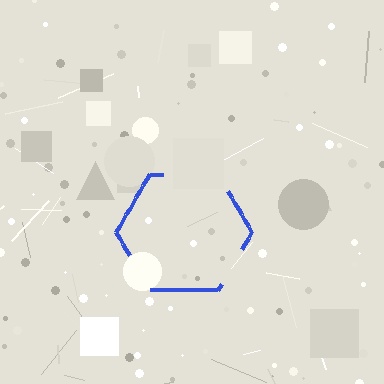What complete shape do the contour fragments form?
The contour fragments form a hexagon.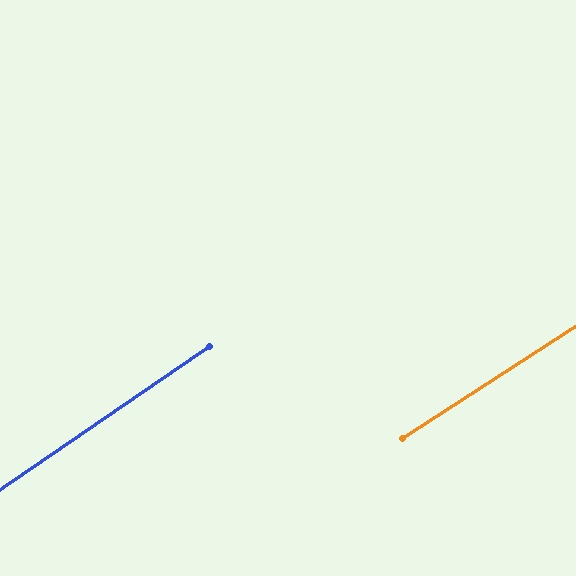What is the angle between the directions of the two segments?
Approximately 1 degree.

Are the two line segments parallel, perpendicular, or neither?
Parallel — their directions differ by only 1.3°.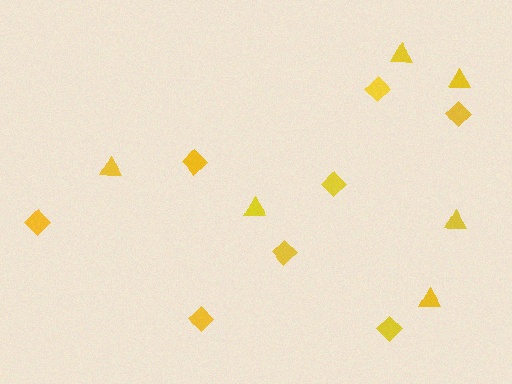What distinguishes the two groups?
There are 2 groups: one group of triangles (6) and one group of diamonds (8).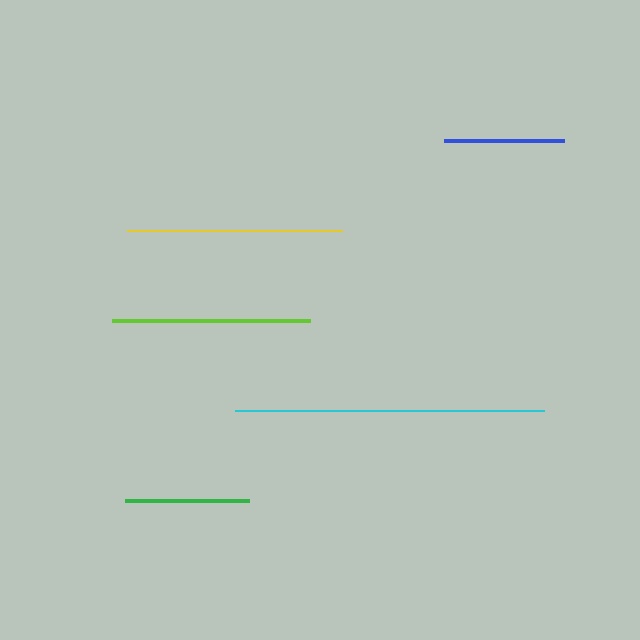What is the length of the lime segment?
The lime segment is approximately 199 pixels long.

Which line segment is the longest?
The cyan line is the longest at approximately 308 pixels.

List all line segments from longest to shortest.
From longest to shortest: cyan, yellow, lime, green, blue.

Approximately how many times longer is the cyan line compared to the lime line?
The cyan line is approximately 1.6 times the length of the lime line.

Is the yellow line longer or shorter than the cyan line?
The cyan line is longer than the yellow line.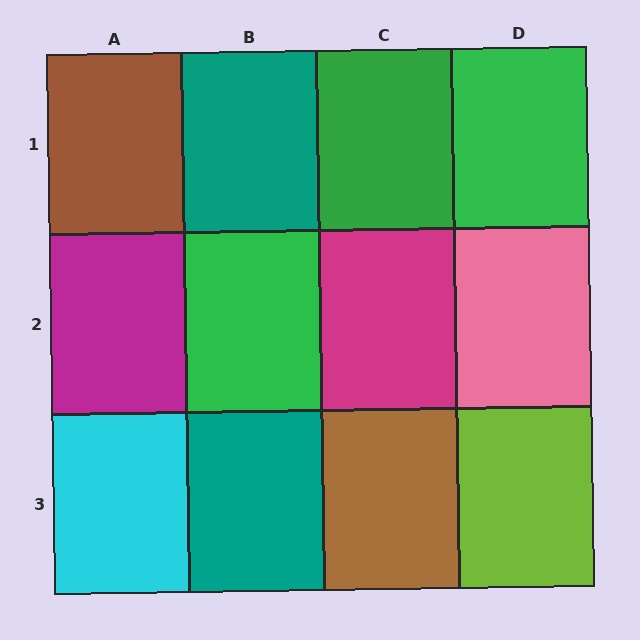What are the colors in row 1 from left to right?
Brown, teal, green, green.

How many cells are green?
3 cells are green.